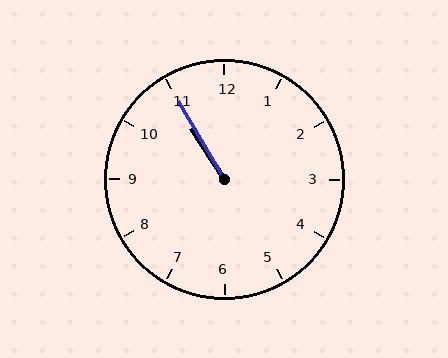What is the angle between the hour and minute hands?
Approximately 2 degrees.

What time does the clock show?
10:55.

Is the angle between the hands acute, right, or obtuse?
It is acute.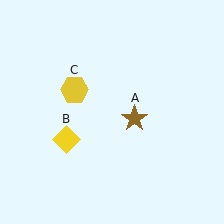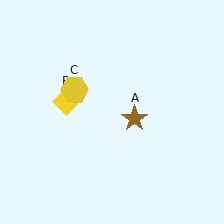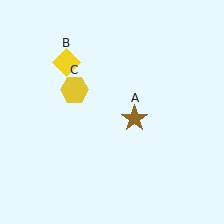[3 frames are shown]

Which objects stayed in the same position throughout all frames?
Brown star (object A) and yellow hexagon (object C) remained stationary.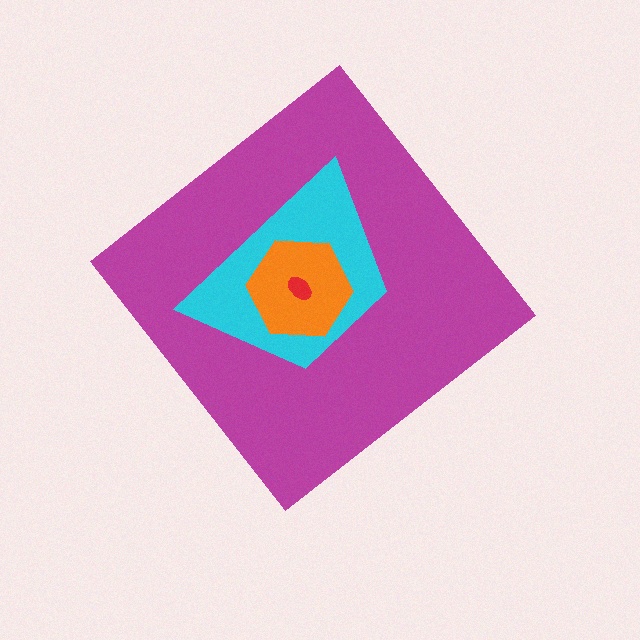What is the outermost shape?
The magenta diamond.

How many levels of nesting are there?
4.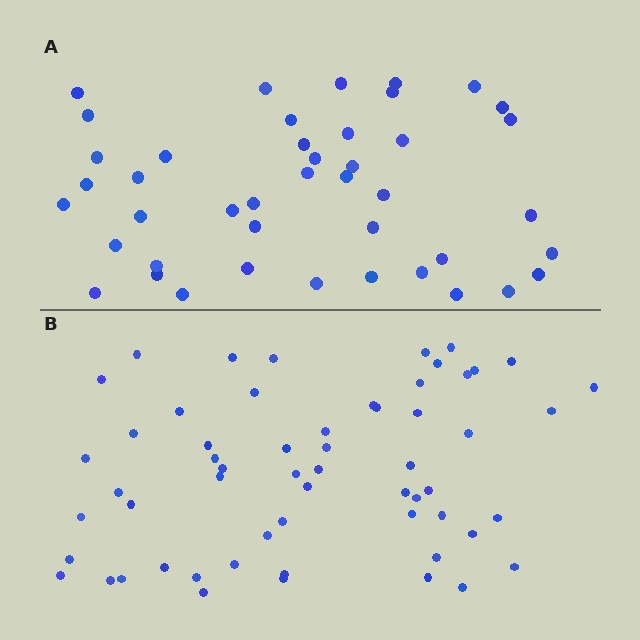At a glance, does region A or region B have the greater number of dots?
Region B (the bottom region) has more dots.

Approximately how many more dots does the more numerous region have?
Region B has approximately 15 more dots than region A.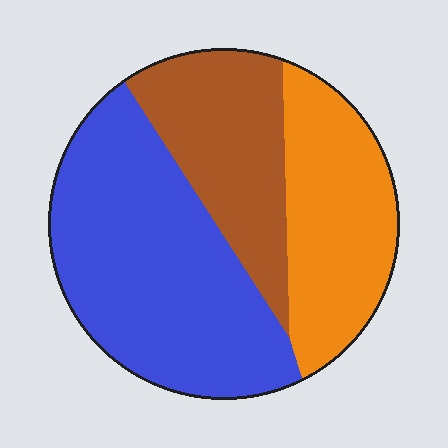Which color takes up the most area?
Blue, at roughly 45%.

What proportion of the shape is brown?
Brown covers 25% of the shape.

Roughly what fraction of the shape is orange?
Orange covers about 30% of the shape.